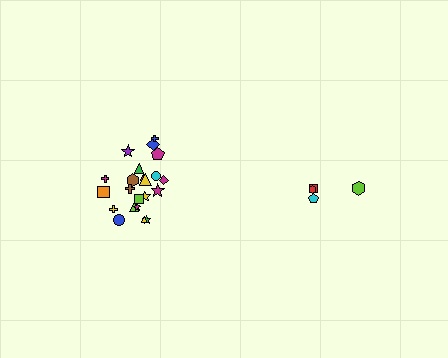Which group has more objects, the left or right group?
The left group.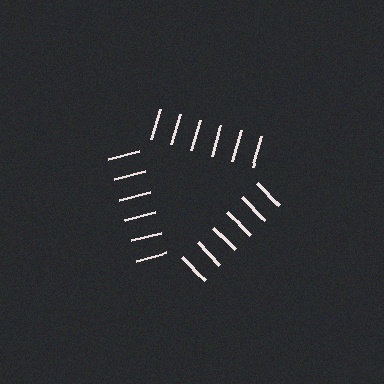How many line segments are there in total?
18 — 6 along each of the 3 edges.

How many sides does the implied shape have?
3 sides — the line-ends trace a triangle.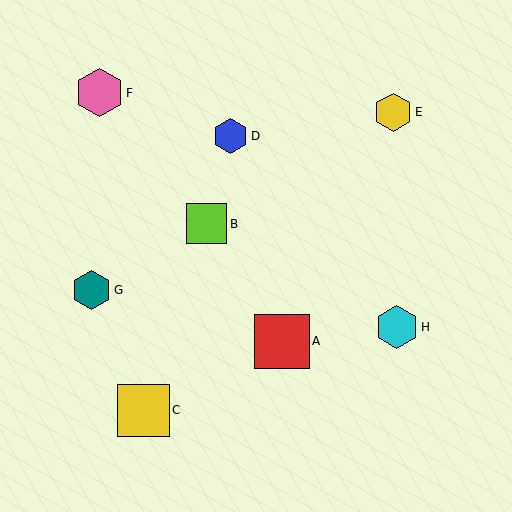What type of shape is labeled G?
Shape G is a teal hexagon.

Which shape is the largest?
The red square (labeled A) is the largest.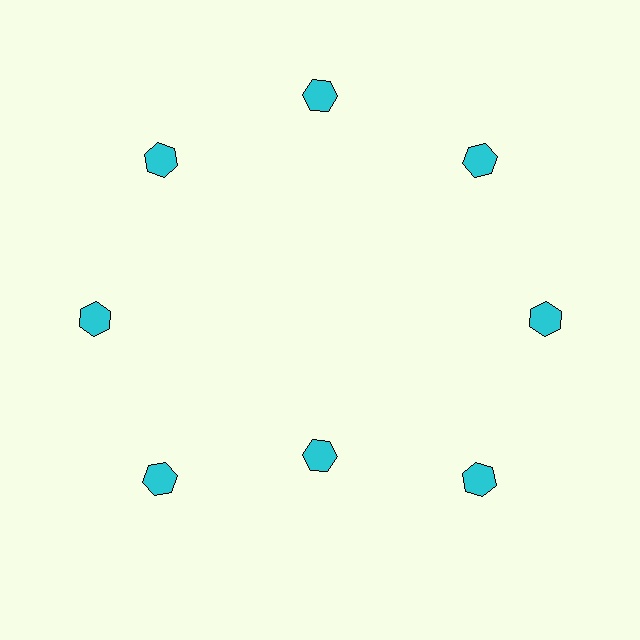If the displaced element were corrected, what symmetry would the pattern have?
It would have 8-fold rotational symmetry — the pattern would map onto itself every 45 degrees.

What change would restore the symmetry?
The symmetry would be restored by moving it outward, back onto the ring so that all 8 hexagons sit at equal angles and equal distance from the center.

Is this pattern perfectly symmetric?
No. The 8 cyan hexagons are arranged in a ring, but one element near the 6 o'clock position is pulled inward toward the center, breaking the 8-fold rotational symmetry.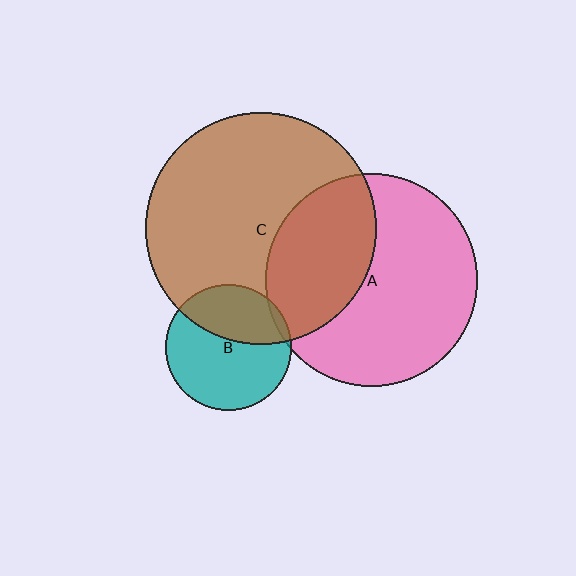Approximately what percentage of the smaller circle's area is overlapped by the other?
Approximately 35%.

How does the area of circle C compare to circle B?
Approximately 3.3 times.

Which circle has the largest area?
Circle C (brown).